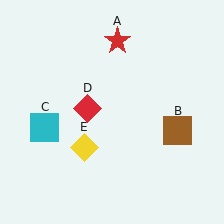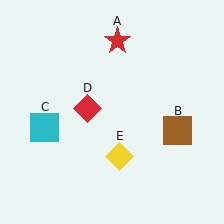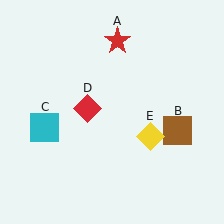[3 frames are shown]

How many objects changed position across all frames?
1 object changed position: yellow diamond (object E).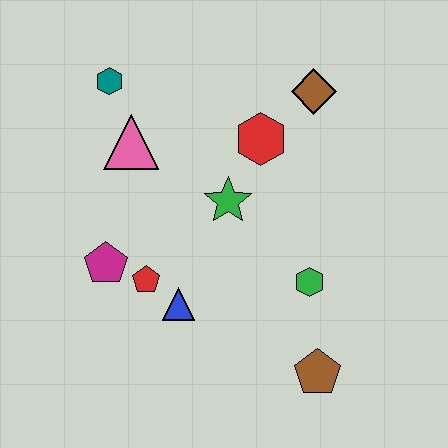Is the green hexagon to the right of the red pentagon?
Yes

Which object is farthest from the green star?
The brown pentagon is farthest from the green star.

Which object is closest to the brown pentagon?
The green hexagon is closest to the brown pentagon.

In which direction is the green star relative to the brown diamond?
The green star is below the brown diamond.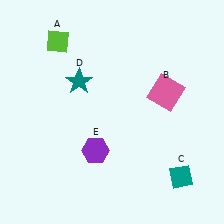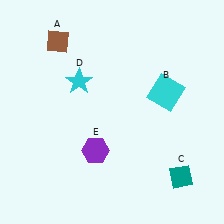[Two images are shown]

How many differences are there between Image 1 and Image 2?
There are 3 differences between the two images.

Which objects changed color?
A changed from lime to brown. B changed from pink to cyan. D changed from teal to cyan.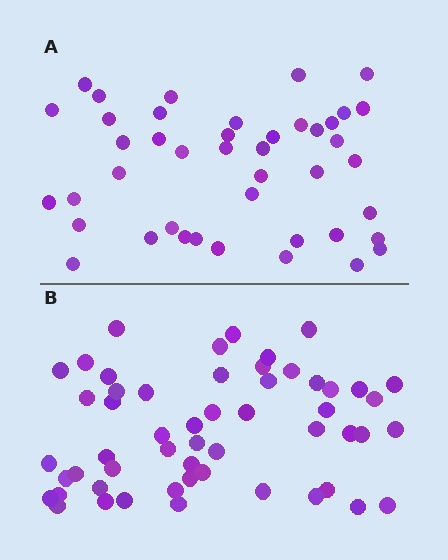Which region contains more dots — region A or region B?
Region B (the bottom region) has more dots.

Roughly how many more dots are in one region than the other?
Region B has roughly 12 or so more dots than region A.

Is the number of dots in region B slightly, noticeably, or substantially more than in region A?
Region B has noticeably more, but not dramatically so. The ratio is roughly 1.3 to 1.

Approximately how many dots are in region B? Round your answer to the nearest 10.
About 50 dots. (The exact count is 54, which rounds to 50.)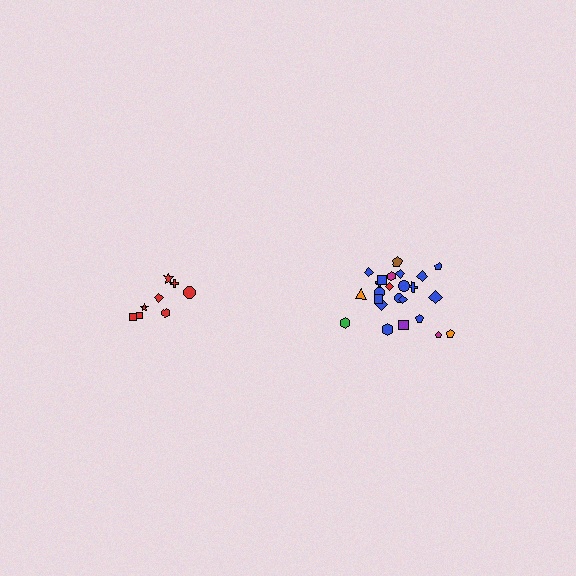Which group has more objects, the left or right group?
The right group.